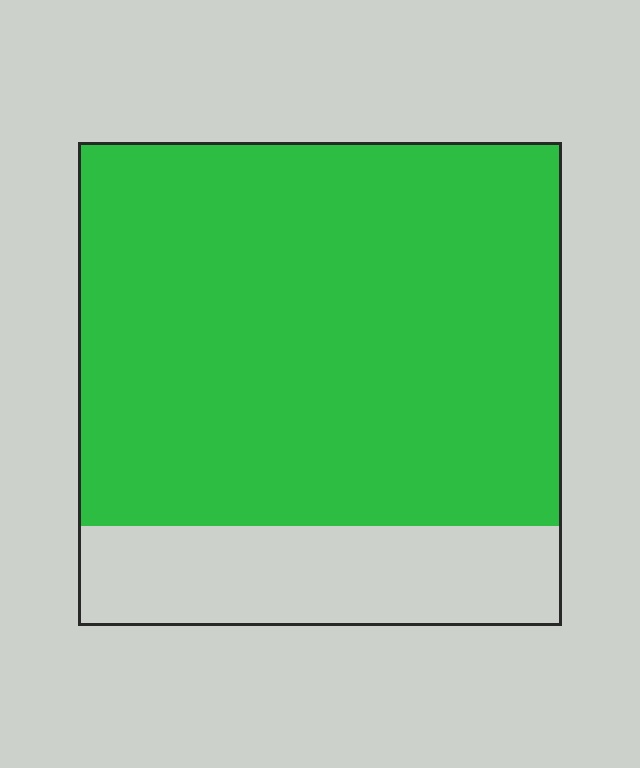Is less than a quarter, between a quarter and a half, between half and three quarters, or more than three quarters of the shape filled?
More than three quarters.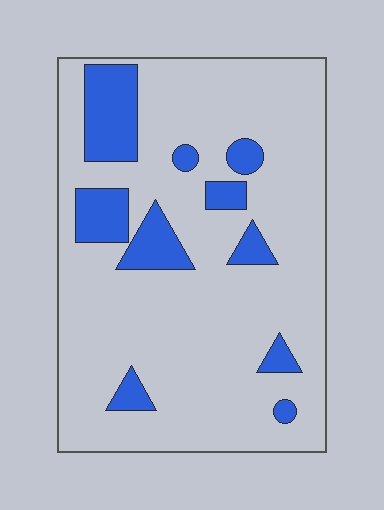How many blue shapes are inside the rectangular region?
10.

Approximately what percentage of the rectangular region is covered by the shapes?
Approximately 15%.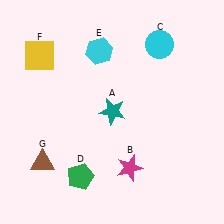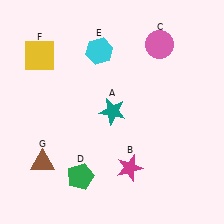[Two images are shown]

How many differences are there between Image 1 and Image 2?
There is 1 difference between the two images.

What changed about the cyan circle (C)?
In Image 1, C is cyan. In Image 2, it changed to pink.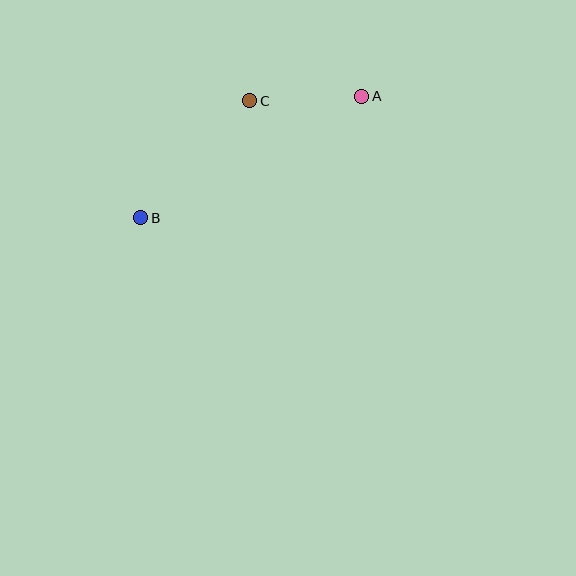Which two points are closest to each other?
Points A and C are closest to each other.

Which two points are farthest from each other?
Points A and B are farthest from each other.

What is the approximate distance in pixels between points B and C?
The distance between B and C is approximately 160 pixels.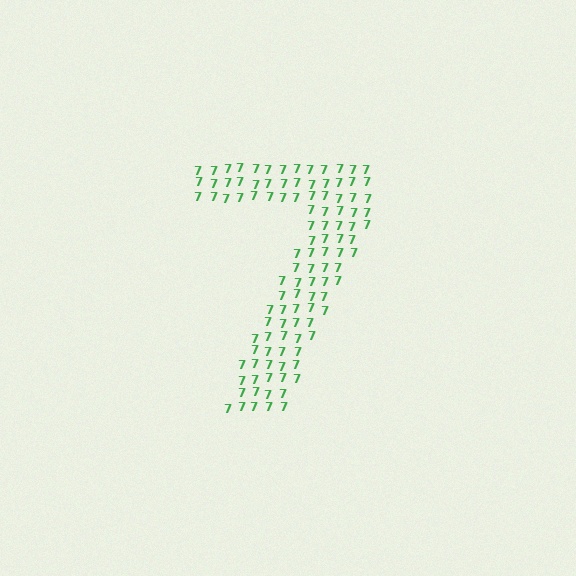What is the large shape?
The large shape is the digit 7.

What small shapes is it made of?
It is made of small digit 7's.